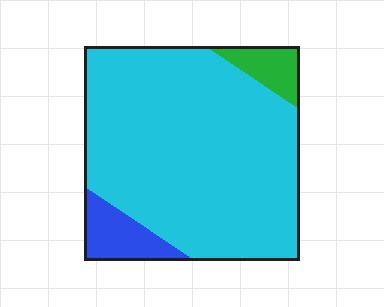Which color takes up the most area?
Cyan, at roughly 85%.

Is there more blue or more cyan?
Cyan.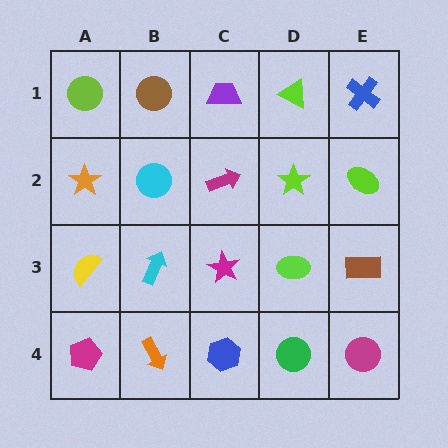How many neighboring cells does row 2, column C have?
4.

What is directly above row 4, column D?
A lime ellipse.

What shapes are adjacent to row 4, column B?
A cyan arrow (row 3, column B), a magenta pentagon (row 4, column A), a blue hexagon (row 4, column C).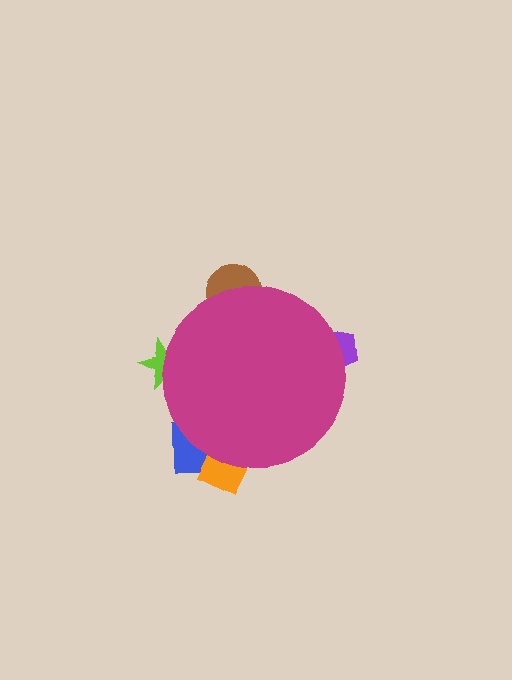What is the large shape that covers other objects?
A magenta circle.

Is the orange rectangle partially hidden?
Yes, the orange rectangle is partially hidden behind the magenta circle.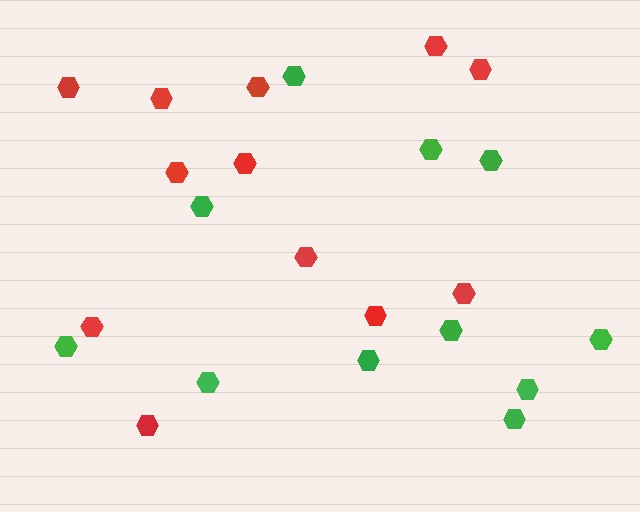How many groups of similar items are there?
There are 2 groups: one group of red hexagons (12) and one group of green hexagons (11).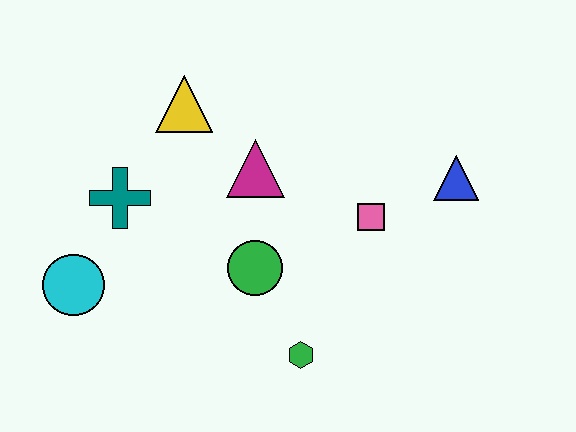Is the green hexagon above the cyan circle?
No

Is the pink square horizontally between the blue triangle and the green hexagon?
Yes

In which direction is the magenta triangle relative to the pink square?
The magenta triangle is to the left of the pink square.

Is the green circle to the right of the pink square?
No